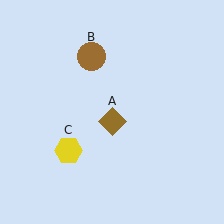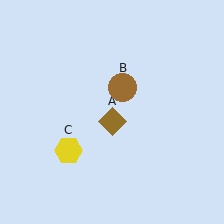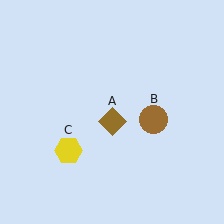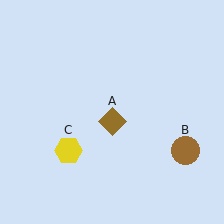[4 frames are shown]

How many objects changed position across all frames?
1 object changed position: brown circle (object B).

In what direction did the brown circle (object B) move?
The brown circle (object B) moved down and to the right.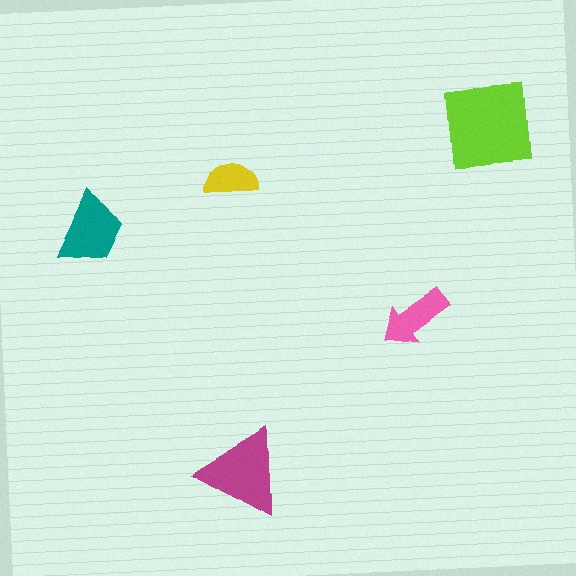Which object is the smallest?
The yellow semicircle.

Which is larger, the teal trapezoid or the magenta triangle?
The magenta triangle.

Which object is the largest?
The lime square.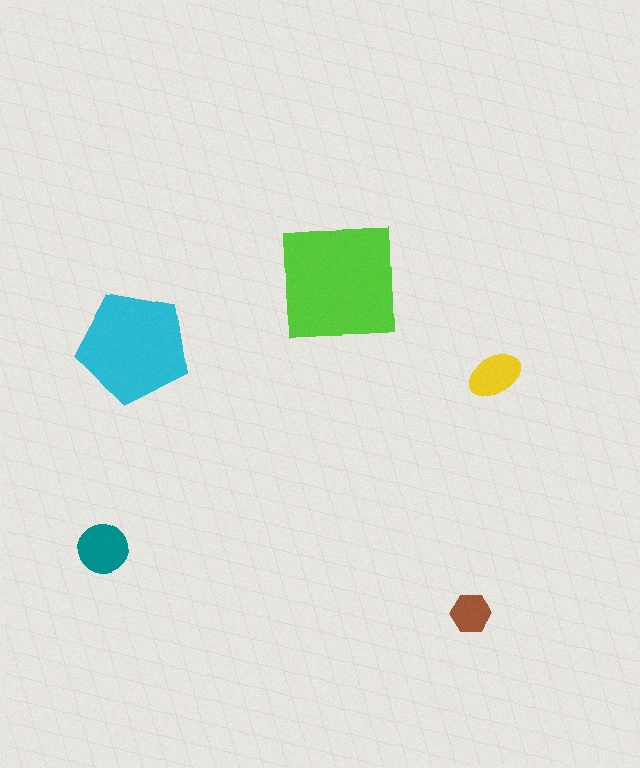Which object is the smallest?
The brown hexagon.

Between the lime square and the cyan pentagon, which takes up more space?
The lime square.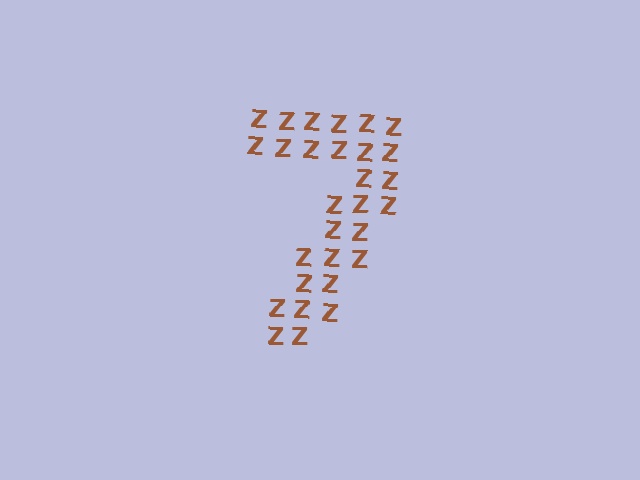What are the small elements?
The small elements are letter Z's.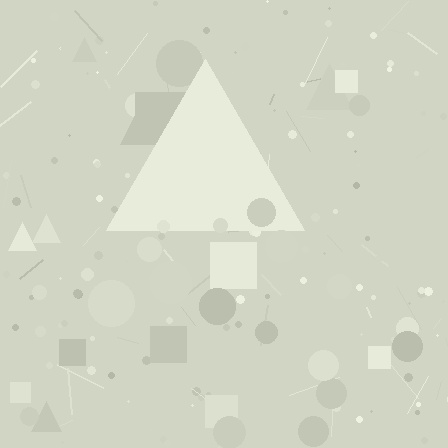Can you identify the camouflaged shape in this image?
The camouflaged shape is a triangle.